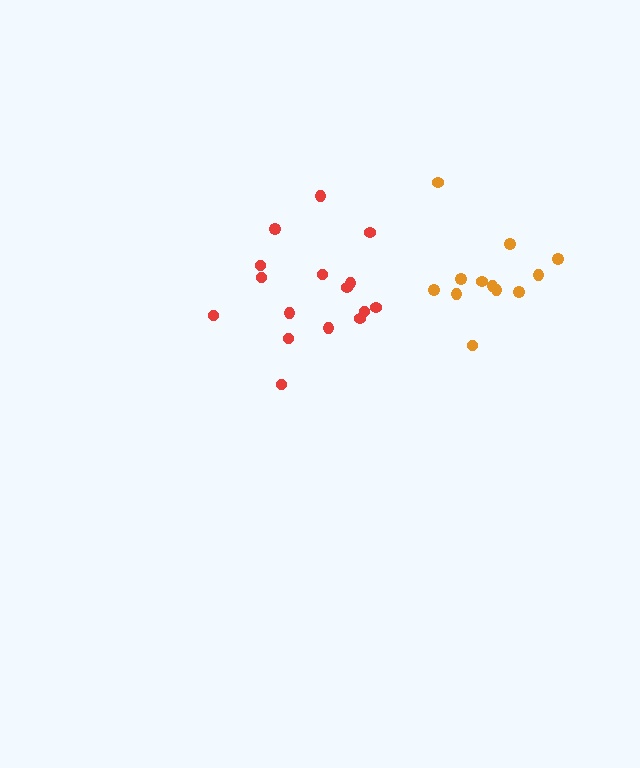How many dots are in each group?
Group 1: 16 dots, Group 2: 12 dots (28 total).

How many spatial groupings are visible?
There are 2 spatial groupings.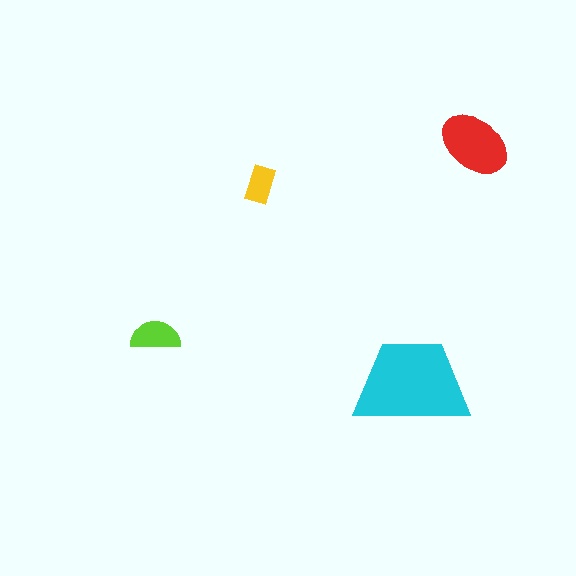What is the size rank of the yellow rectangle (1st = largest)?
4th.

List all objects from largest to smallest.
The cyan trapezoid, the red ellipse, the lime semicircle, the yellow rectangle.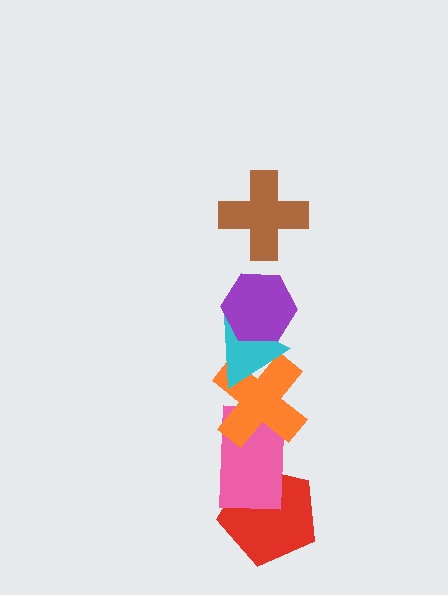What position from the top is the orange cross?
The orange cross is 4th from the top.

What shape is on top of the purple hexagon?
The brown cross is on top of the purple hexagon.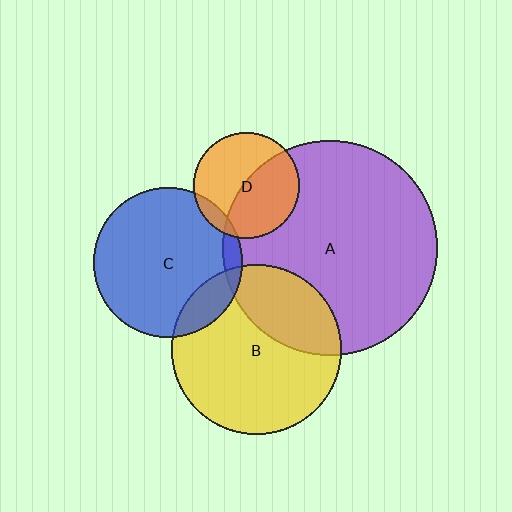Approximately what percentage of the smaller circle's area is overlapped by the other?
Approximately 30%.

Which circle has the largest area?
Circle A (purple).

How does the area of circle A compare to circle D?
Approximately 4.1 times.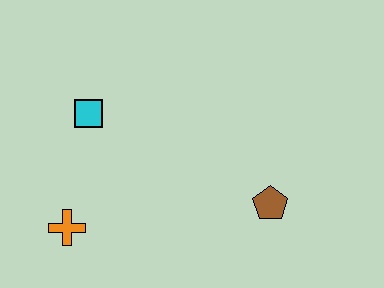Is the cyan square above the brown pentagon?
Yes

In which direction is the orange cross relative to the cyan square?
The orange cross is below the cyan square.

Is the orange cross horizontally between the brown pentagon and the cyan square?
No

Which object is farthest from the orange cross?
The brown pentagon is farthest from the orange cross.